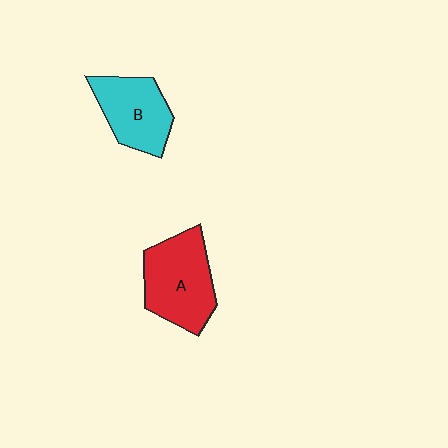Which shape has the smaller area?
Shape B (cyan).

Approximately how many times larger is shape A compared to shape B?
Approximately 1.2 times.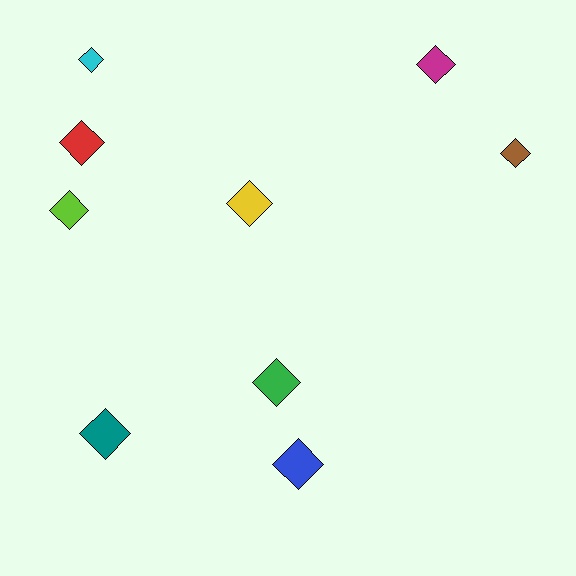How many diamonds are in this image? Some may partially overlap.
There are 9 diamonds.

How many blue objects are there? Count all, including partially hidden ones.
There is 1 blue object.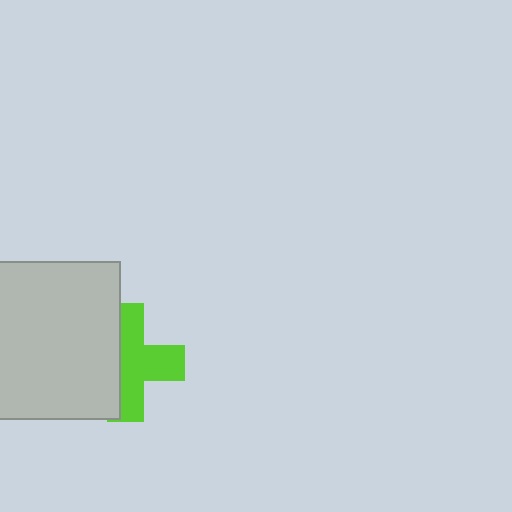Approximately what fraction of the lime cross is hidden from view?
Roughly 43% of the lime cross is hidden behind the light gray rectangle.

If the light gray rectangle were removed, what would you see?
You would see the complete lime cross.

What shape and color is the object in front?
The object in front is a light gray rectangle.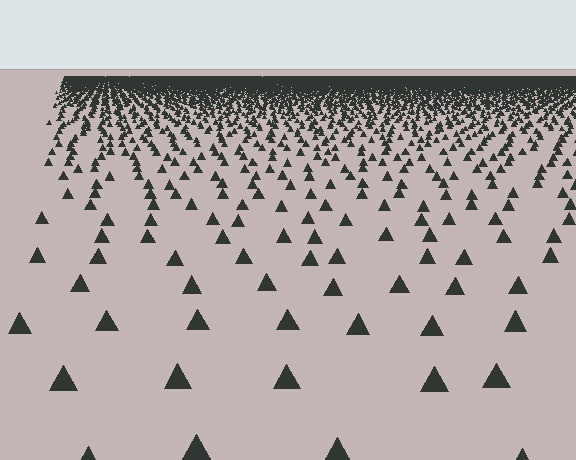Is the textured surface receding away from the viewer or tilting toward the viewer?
The surface is receding away from the viewer. Texture elements get smaller and denser toward the top.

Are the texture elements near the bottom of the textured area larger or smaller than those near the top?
Larger. Near the bottom, elements are closer to the viewer and appear at a bigger on-screen size.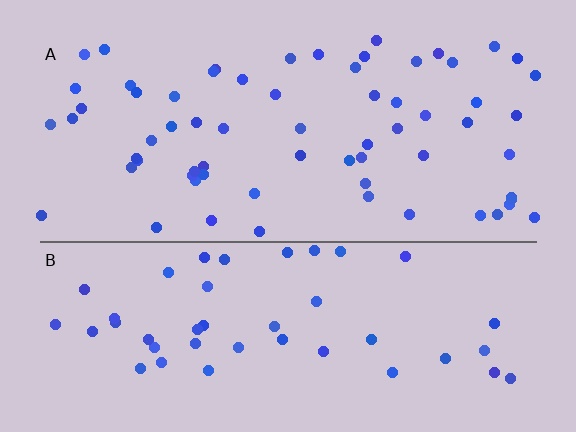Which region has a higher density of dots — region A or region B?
A (the top).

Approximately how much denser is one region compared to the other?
Approximately 1.4× — region A over region B.